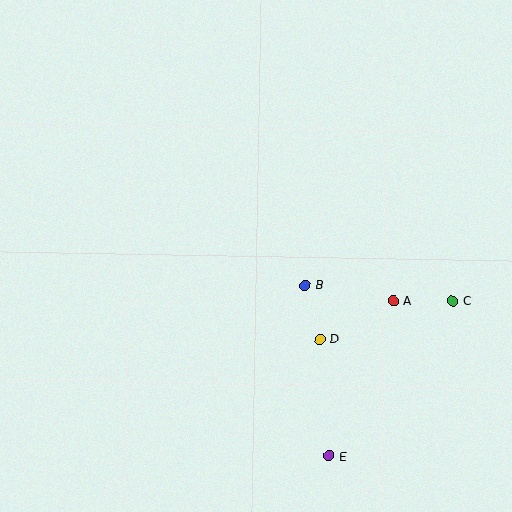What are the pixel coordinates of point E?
Point E is at (329, 456).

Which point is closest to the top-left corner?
Point B is closest to the top-left corner.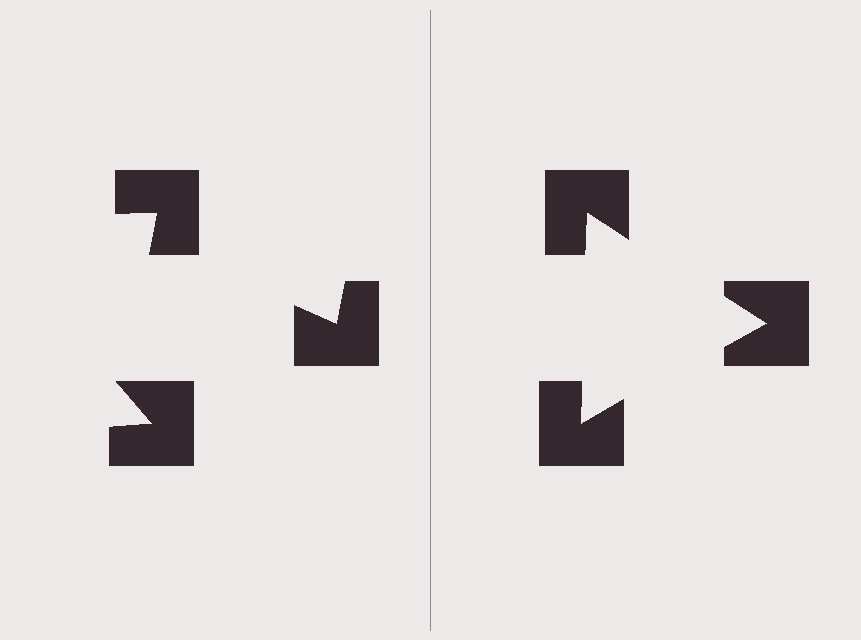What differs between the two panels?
The notched squares are positioned identically on both sides; only the wedge orientations differ. On the right they align to a triangle; on the left they are misaligned.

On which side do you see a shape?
An illusory triangle appears on the right side. On the left side the wedge cuts are rotated, so no coherent shape forms.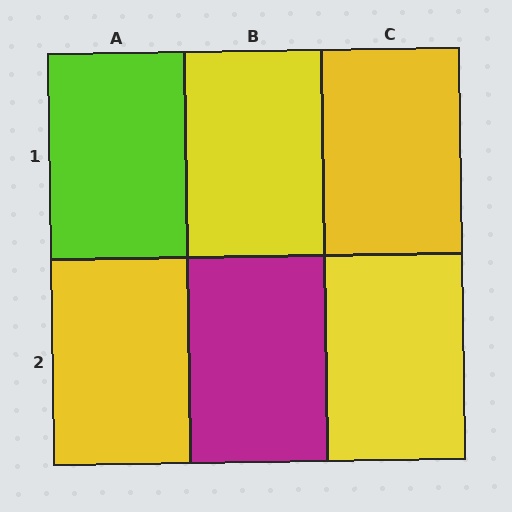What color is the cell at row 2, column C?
Yellow.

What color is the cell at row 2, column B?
Magenta.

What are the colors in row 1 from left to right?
Lime, yellow, yellow.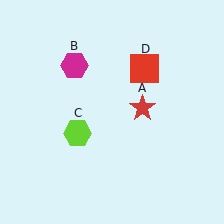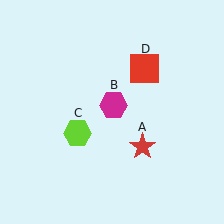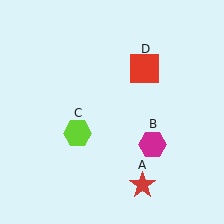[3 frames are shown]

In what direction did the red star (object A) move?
The red star (object A) moved down.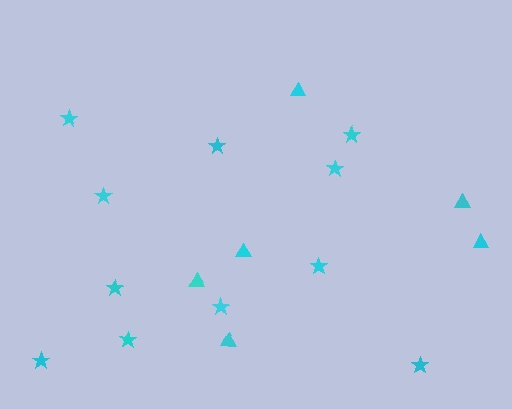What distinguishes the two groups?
There are 2 groups: one group of triangles (6) and one group of stars (11).